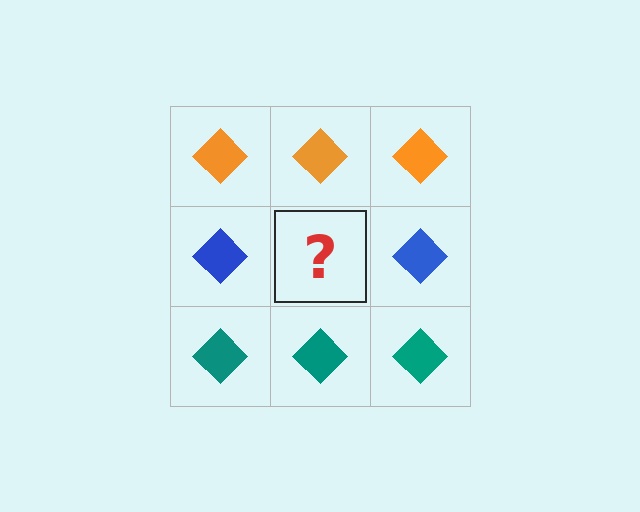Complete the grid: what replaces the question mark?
The question mark should be replaced with a blue diamond.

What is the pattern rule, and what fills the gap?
The rule is that each row has a consistent color. The gap should be filled with a blue diamond.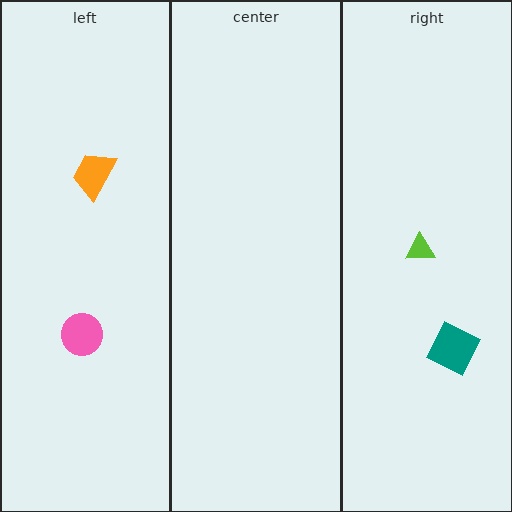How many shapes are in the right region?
2.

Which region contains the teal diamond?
The right region.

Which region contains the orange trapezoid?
The left region.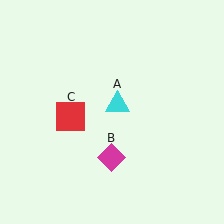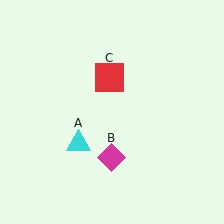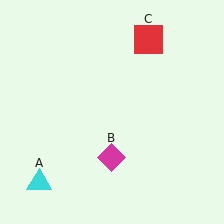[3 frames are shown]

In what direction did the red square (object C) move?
The red square (object C) moved up and to the right.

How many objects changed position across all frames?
2 objects changed position: cyan triangle (object A), red square (object C).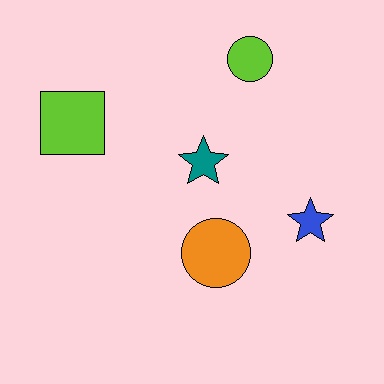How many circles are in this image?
There are 2 circles.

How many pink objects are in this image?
There are no pink objects.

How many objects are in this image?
There are 5 objects.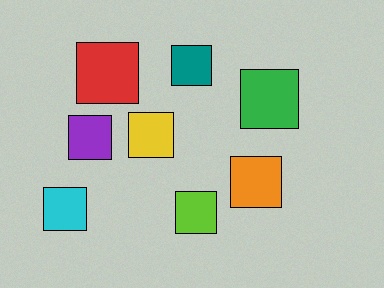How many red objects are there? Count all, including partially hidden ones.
There is 1 red object.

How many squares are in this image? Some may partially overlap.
There are 8 squares.